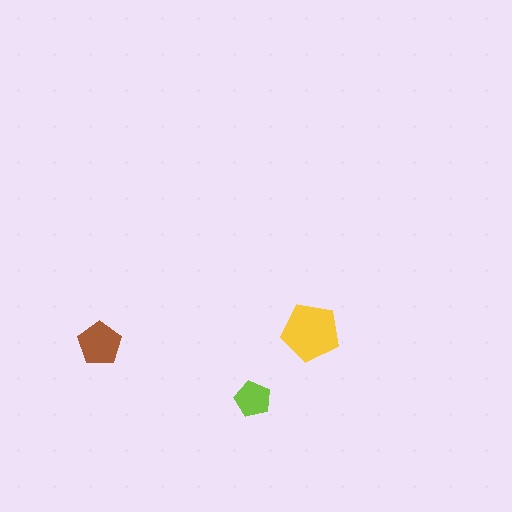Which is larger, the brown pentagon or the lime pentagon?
The brown one.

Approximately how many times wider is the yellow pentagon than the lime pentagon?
About 1.5 times wider.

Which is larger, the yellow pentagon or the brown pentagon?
The yellow one.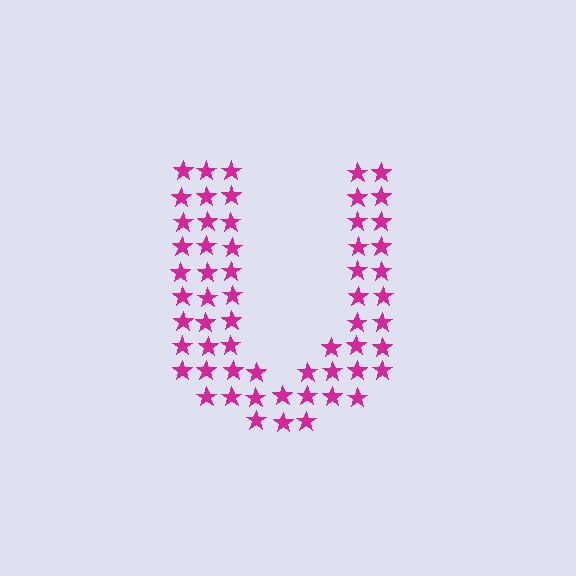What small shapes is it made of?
It is made of small stars.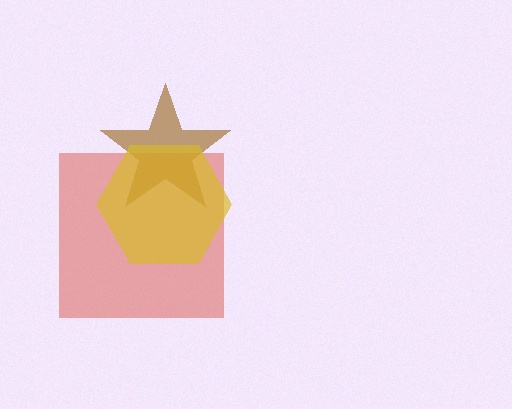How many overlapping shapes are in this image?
There are 3 overlapping shapes in the image.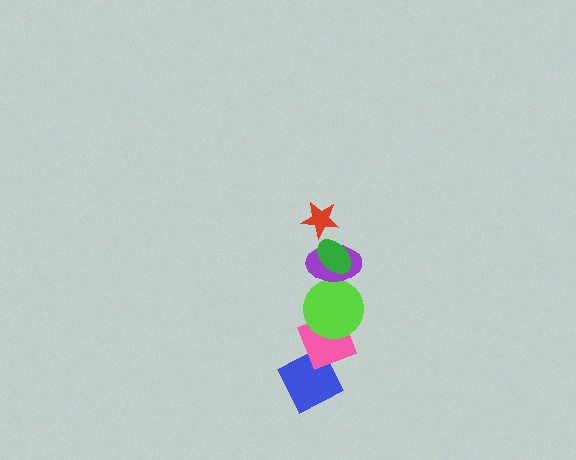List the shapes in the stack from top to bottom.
From top to bottom: the red star, the green ellipse, the purple ellipse, the lime circle, the pink diamond, the blue diamond.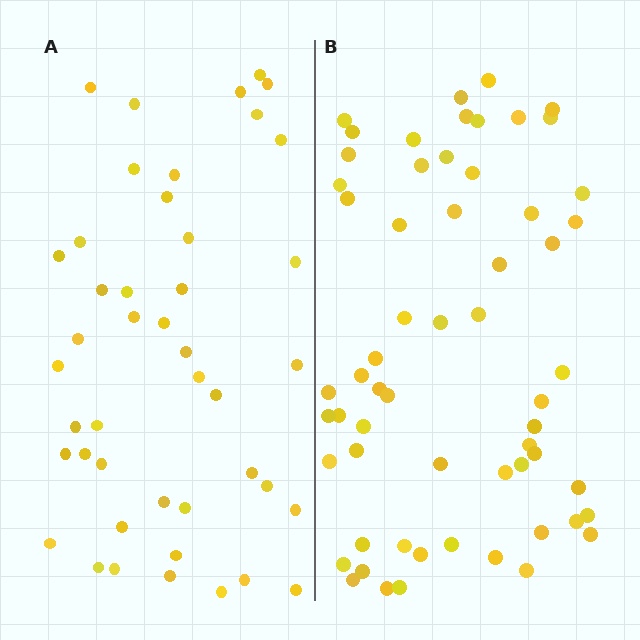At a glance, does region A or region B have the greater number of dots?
Region B (the right region) has more dots.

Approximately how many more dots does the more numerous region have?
Region B has approximately 15 more dots than region A.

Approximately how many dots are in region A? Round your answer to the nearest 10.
About 40 dots. (The exact count is 44, which rounds to 40.)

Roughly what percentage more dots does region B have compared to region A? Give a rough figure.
About 35% more.